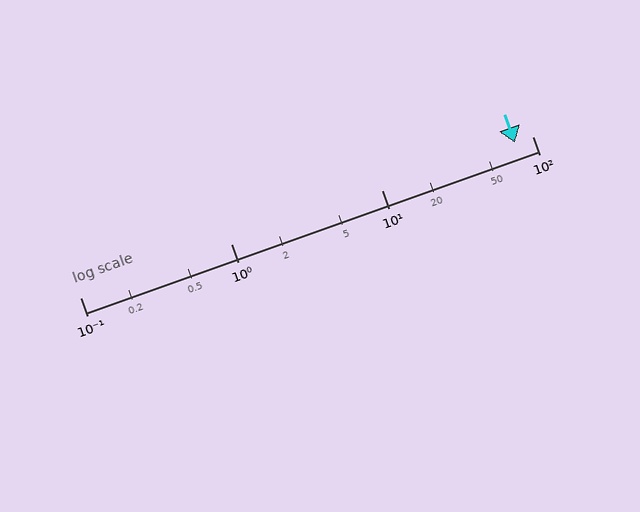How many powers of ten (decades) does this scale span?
The scale spans 3 decades, from 0.1 to 100.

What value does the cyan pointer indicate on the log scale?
The pointer indicates approximately 77.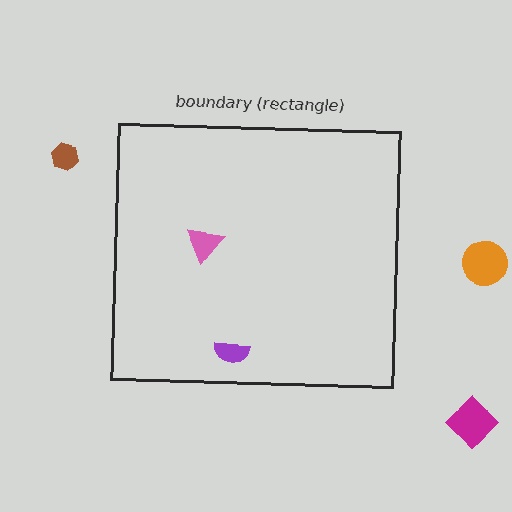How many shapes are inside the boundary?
2 inside, 3 outside.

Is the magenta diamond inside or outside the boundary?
Outside.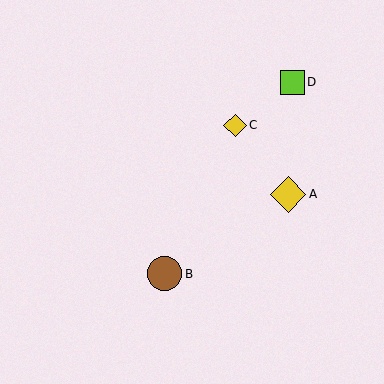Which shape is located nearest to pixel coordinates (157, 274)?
The brown circle (labeled B) at (165, 274) is nearest to that location.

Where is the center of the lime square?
The center of the lime square is at (292, 82).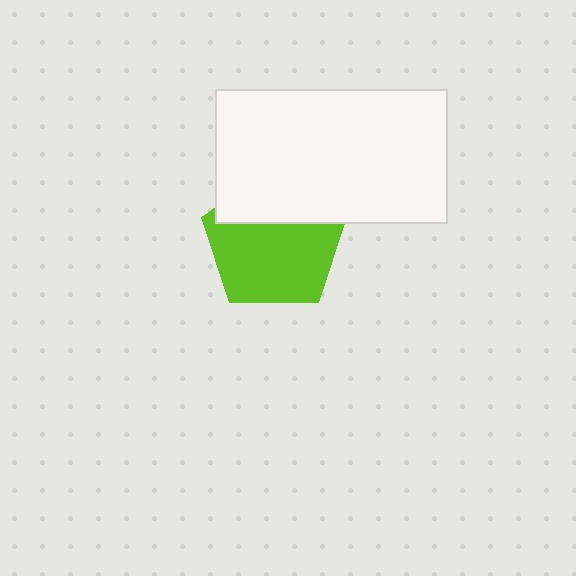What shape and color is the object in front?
The object in front is a white rectangle.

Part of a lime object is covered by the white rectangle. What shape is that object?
It is a pentagon.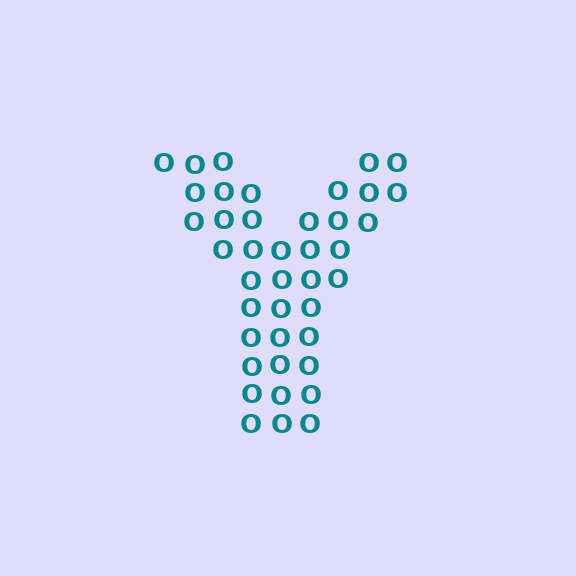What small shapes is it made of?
It is made of small letter O's.